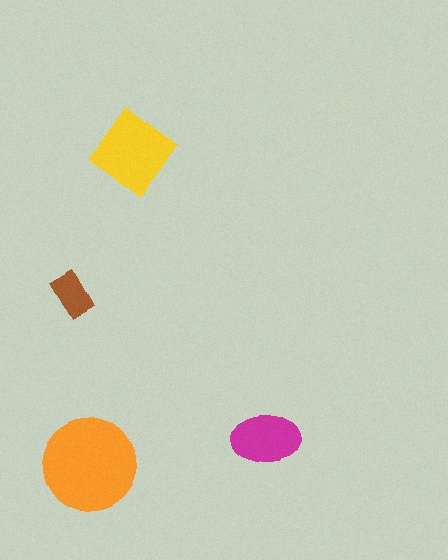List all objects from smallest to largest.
The brown rectangle, the magenta ellipse, the yellow diamond, the orange circle.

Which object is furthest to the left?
The brown rectangle is leftmost.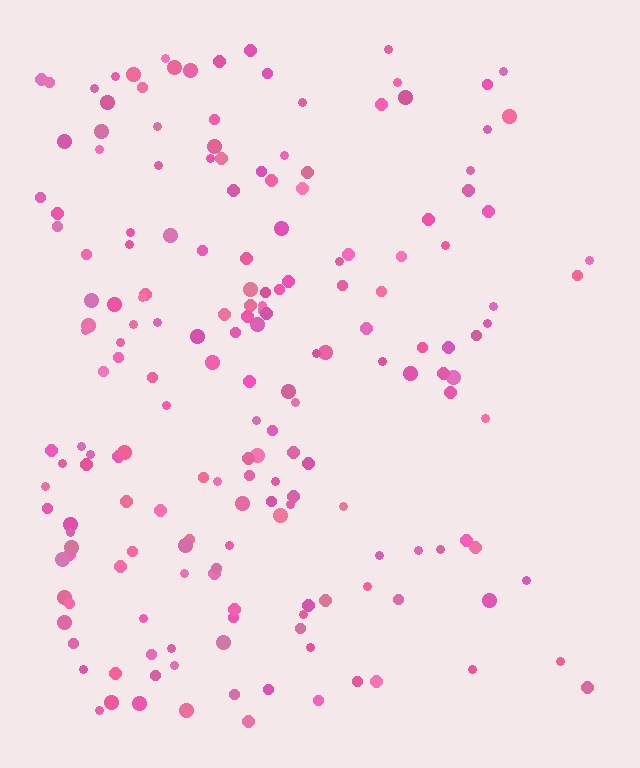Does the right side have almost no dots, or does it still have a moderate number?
Still a moderate number, just noticeably fewer than the left.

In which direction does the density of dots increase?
From right to left, with the left side densest.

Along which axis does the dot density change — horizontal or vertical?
Horizontal.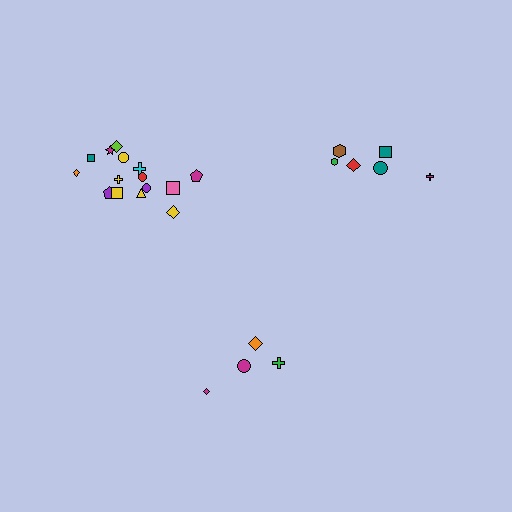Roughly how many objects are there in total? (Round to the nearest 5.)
Roughly 25 objects in total.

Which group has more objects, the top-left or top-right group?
The top-left group.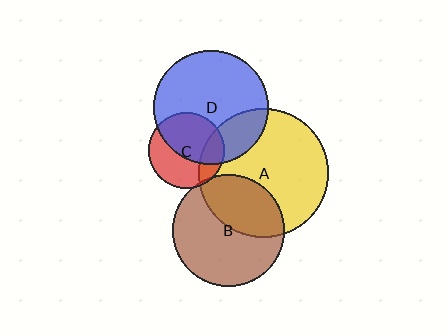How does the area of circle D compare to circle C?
Approximately 2.3 times.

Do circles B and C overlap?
Yes.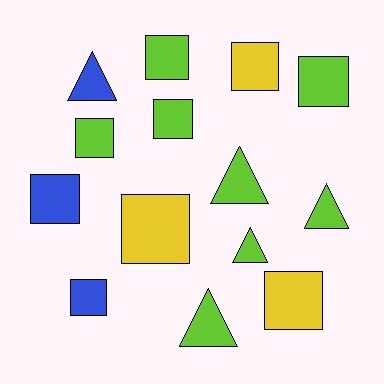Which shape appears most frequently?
Square, with 9 objects.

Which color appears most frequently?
Lime, with 8 objects.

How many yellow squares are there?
There are 3 yellow squares.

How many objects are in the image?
There are 14 objects.